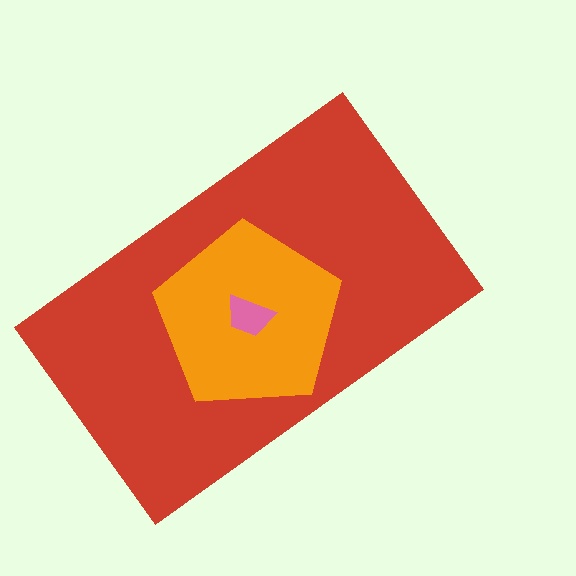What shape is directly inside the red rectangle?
The orange pentagon.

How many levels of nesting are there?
3.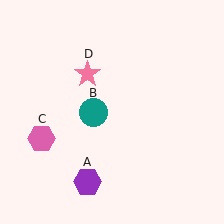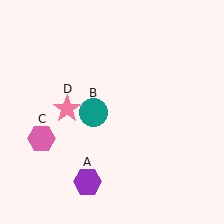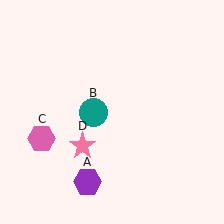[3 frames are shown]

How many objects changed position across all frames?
1 object changed position: pink star (object D).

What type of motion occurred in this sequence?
The pink star (object D) rotated counterclockwise around the center of the scene.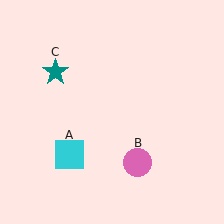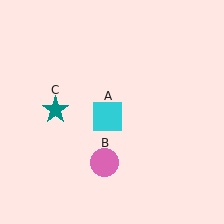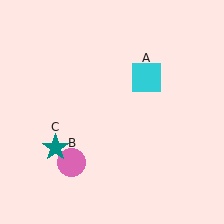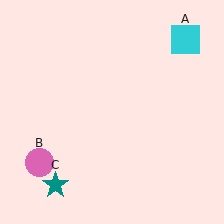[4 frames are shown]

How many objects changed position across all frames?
3 objects changed position: cyan square (object A), pink circle (object B), teal star (object C).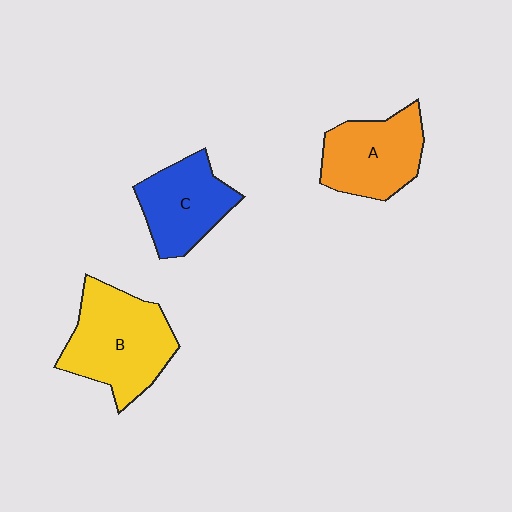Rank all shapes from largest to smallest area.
From largest to smallest: B (yellow), A (orange), C (blue).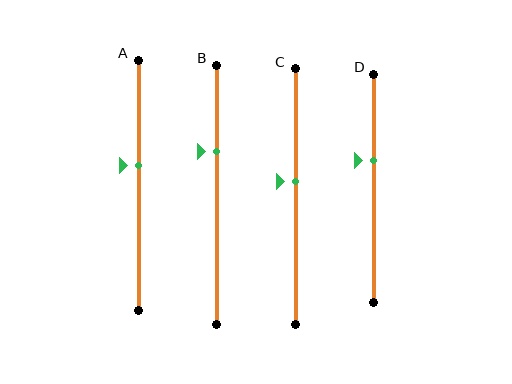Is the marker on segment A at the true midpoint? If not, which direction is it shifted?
No, the marker on segment A is shifted upward by about 8% of the segment length.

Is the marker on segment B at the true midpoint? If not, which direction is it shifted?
No, the marker on segment B is shifted upward by about 17% of the segment length.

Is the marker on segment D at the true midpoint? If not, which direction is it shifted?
No, the marker on segment D is shifted upward by about 12% of the segment length.